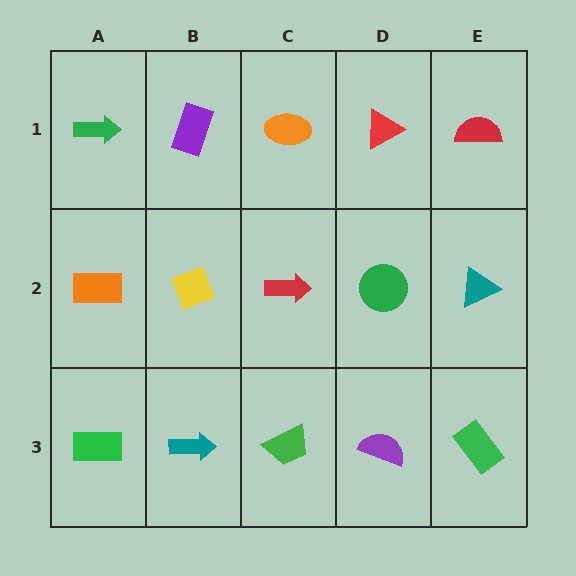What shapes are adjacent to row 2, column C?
An orange ellipse (row 1, column C), a green trapezoid (row 3, column C), a yellow diamond (row 2, column B), a green circle (row 2, column D).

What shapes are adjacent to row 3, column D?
A green circle (row 2, column D), a green trapezoid (row 3, column C), a green rectangle (row 3, column E).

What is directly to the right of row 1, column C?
A red triangle.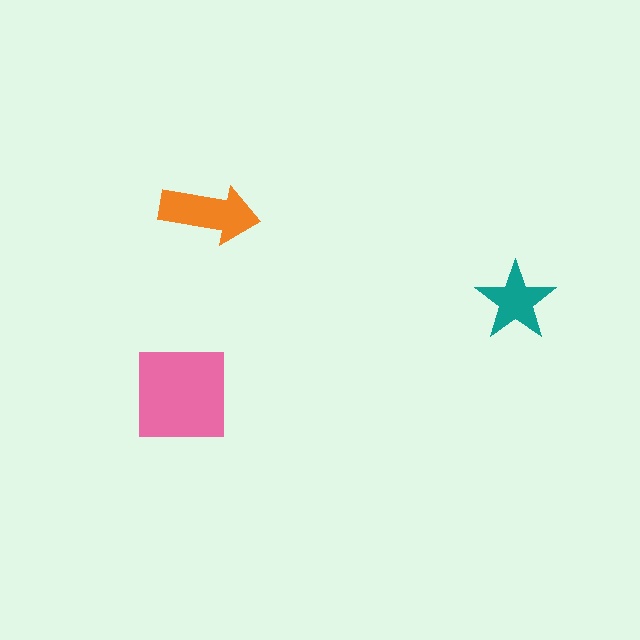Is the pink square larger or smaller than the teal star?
Larger.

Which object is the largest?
The pink square.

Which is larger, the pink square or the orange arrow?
The pink square.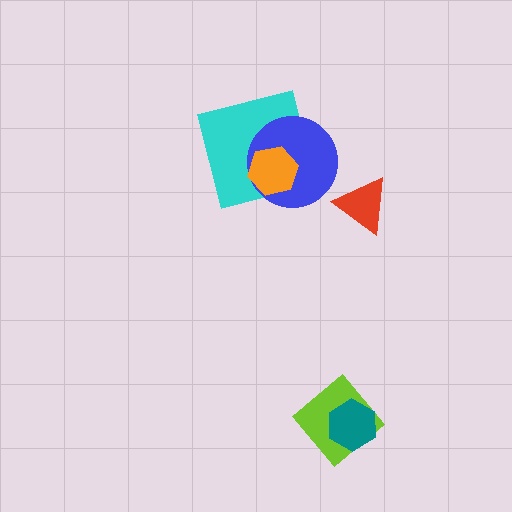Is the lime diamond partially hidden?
Yes, it is partially covered by another shape.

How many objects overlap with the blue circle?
2 objects overlap with the blue circle.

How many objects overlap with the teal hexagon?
1 object overlaps with the teal hexagon.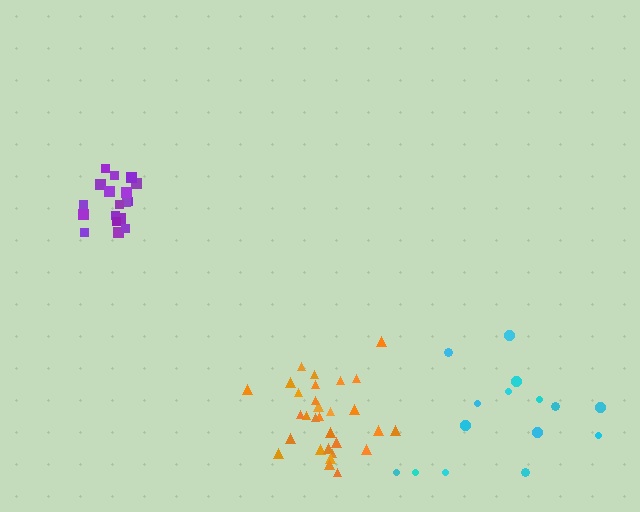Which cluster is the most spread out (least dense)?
Cyan.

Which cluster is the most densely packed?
Purple.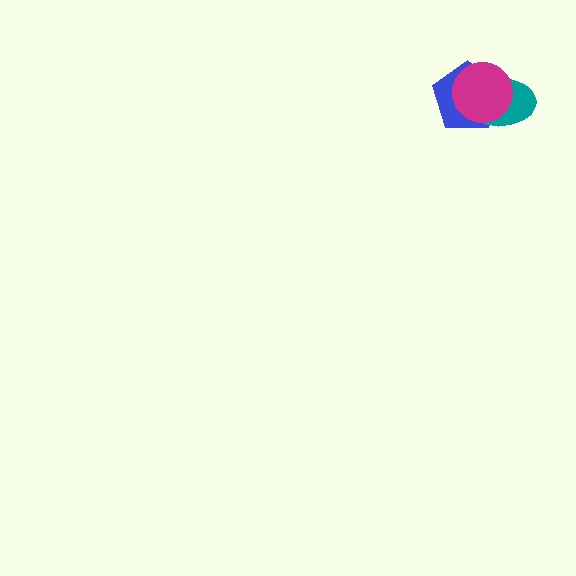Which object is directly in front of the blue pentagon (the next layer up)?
The teal ellipse is directly in front of the blue pentagon.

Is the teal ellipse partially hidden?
Yes, it is partially covered by another shape.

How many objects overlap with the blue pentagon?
2 objects overlap with the blue pentagon.